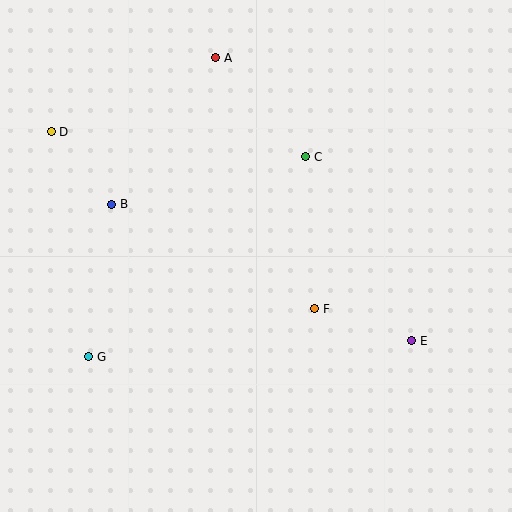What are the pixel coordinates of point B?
Point B is at (112, 204).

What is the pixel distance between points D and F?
The distance between D and F is 317 pixels.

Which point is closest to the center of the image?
Point F at (315, 309) is closest to the center.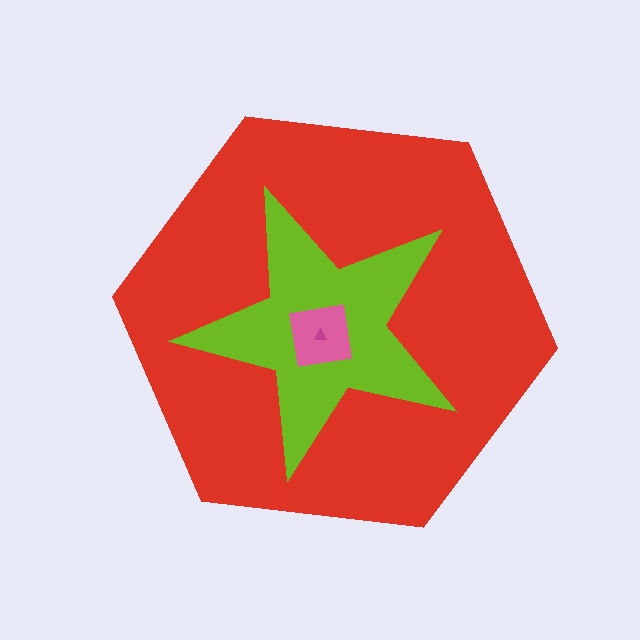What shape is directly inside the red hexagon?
The lime star.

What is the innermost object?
The magenta triangle.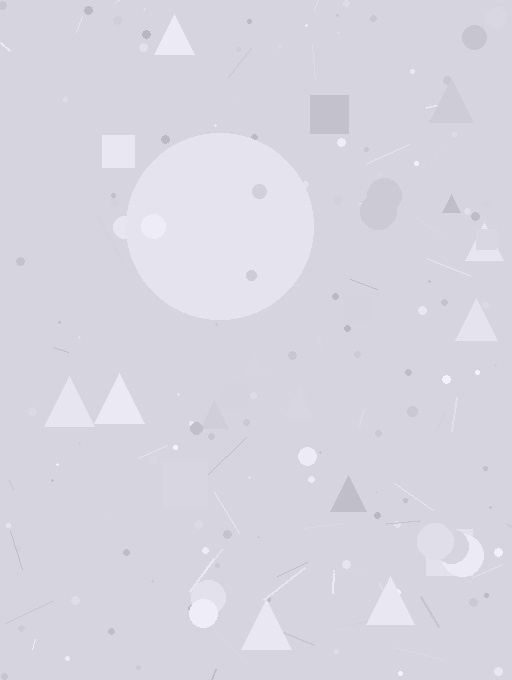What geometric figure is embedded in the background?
A circle is embedded in the background.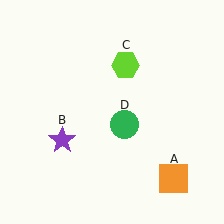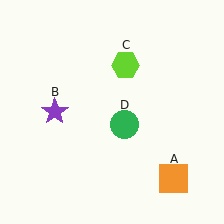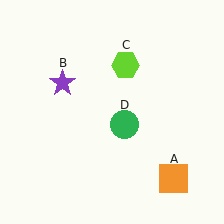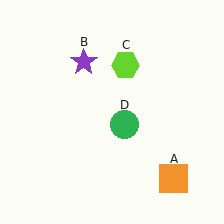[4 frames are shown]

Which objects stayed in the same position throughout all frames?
Orange square (object A) and lime hexagon (object C) and green circle (object D) remained stationary.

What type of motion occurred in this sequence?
The purple star (object B) rotated clockwise around the center of the scene.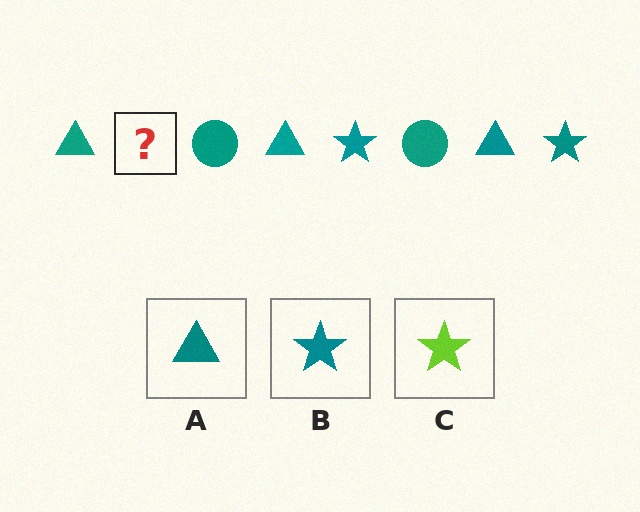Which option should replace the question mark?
Option B.